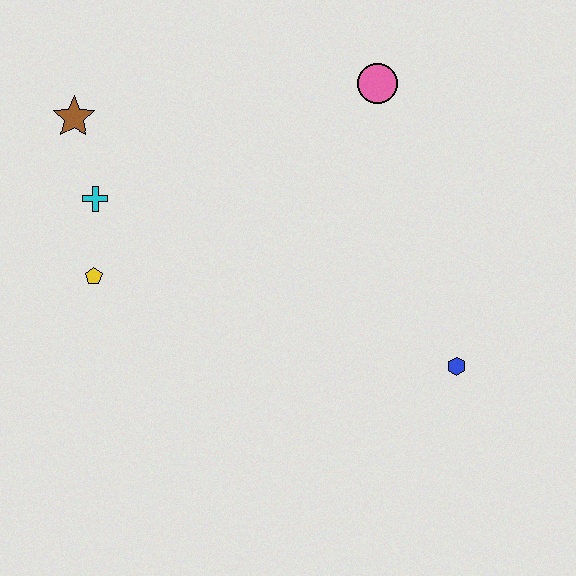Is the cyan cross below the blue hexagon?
No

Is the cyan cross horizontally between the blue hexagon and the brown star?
Yes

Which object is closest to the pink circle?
The blue hexagon is closest to the pink circle.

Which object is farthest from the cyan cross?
The blue hexagon is farthest from the cyan cross.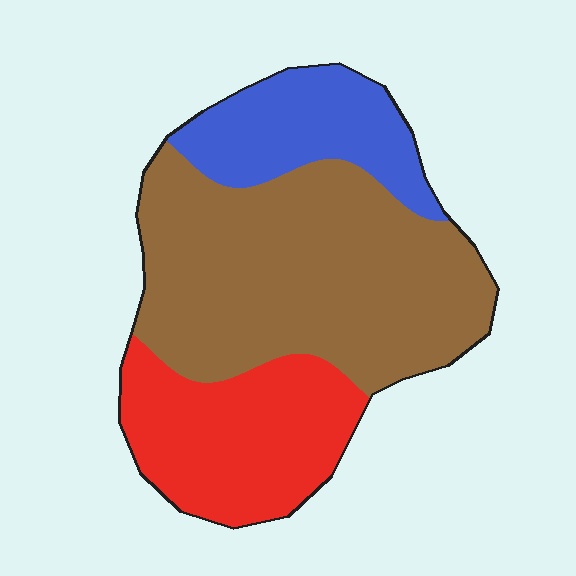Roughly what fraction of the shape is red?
Red takes up about one quarter (1/4) of the shape.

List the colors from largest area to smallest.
From largest to smallest: brown, red, blue.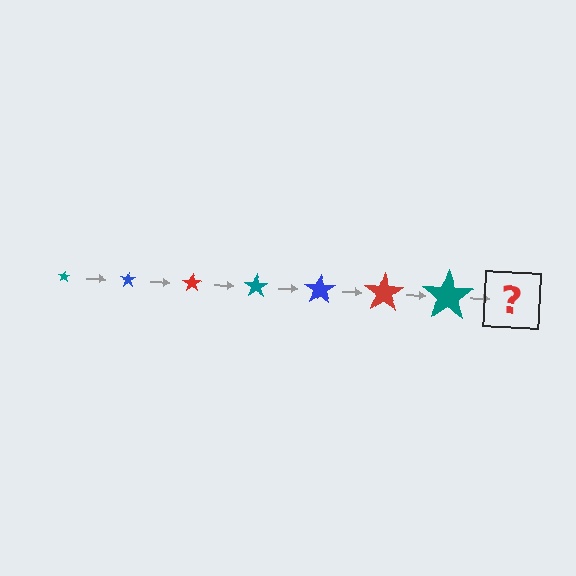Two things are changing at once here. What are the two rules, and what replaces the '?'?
The two rules are that the star grows larger each step and the color cycles through teal, blue, and red. The '?' should be a blue star, larger than the previous one.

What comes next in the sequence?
The next element should be a blue star, larger than the previous one.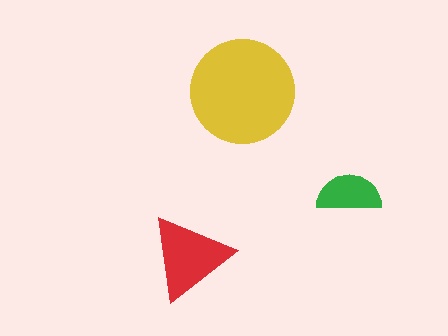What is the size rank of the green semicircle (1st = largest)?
3rd.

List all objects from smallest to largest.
The green semicircle, the red triangle, the yellow circle.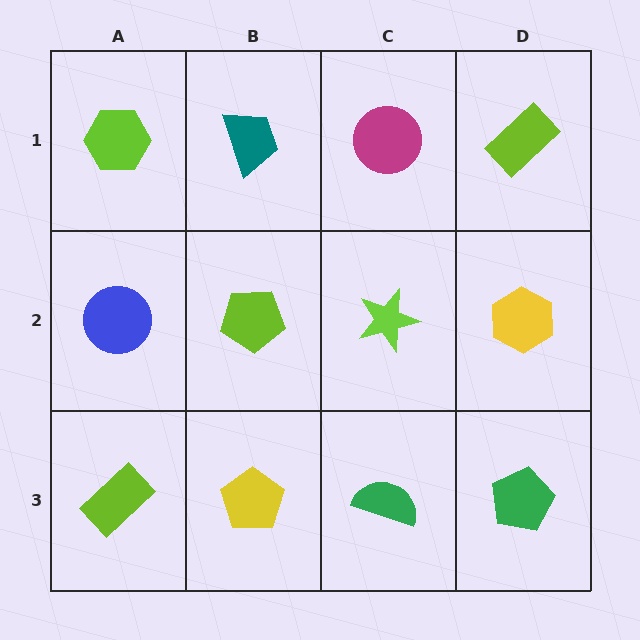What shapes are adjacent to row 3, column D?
A yellow hexagon (row 2, column D), a green semicircle (row 3, column C).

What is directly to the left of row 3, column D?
A green semicircle.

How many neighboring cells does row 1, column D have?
2.